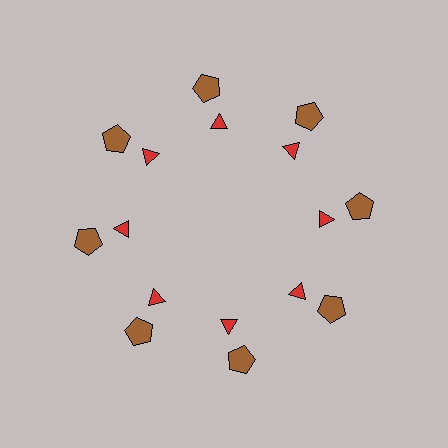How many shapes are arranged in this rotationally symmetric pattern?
There are 16 shapes, arranged in 8 groups of 2.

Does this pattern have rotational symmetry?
Yes, this pattern has 8-fold rotational symmetry. It looks the same after rotating 45 degrees around the center.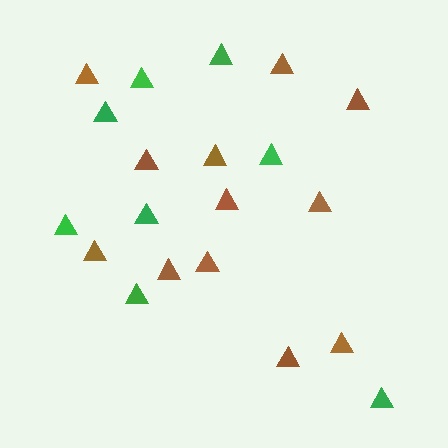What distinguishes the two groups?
There are 2 groups: one group of green triangles (8) and one group of brown triangles (12).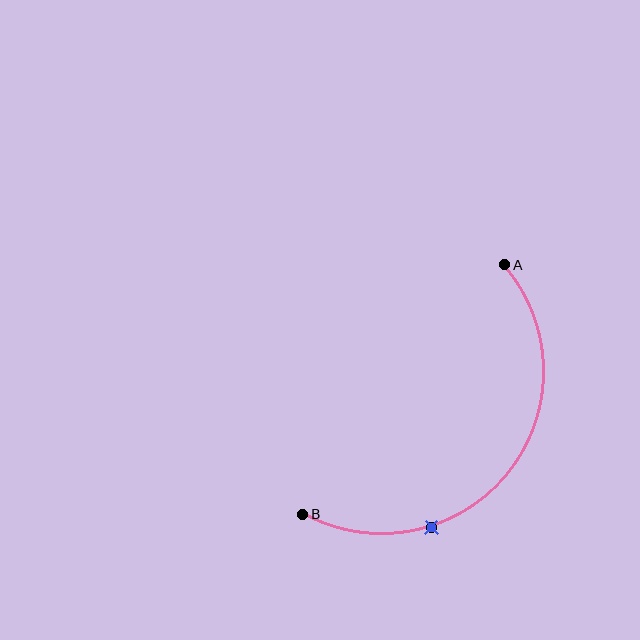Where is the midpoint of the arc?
The arc midpoint is the point on the curve farthest from the straight line joining A and B. It sits below and to the right of that line.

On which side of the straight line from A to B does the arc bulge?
The arc bulges below and to the right of the straight line connecting A and B.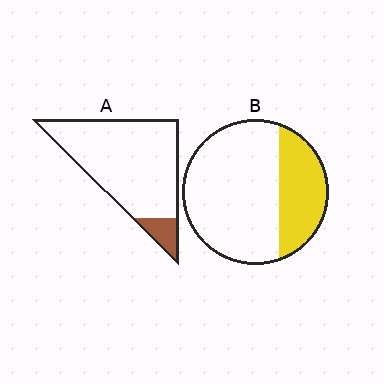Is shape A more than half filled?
No.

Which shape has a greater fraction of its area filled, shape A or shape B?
Shape B.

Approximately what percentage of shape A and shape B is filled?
A is approximately 10% and B is approximately 30%.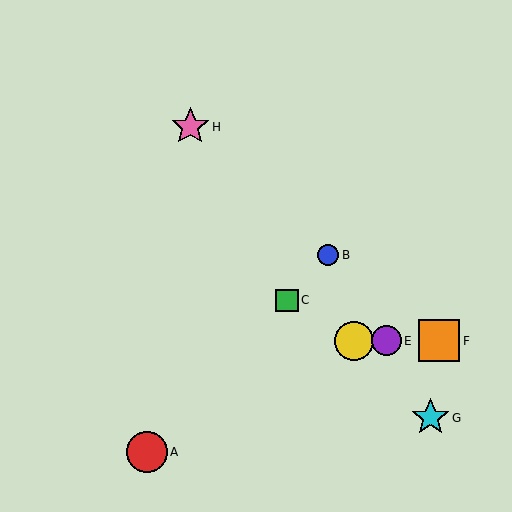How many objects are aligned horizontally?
3 objects (D, E, F) are aligned horizontally.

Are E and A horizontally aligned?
No, E is at y≈341 and A is at y≈452.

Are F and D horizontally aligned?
Yes, both are at y≈341.